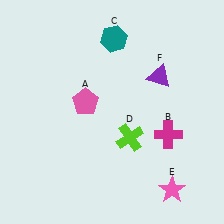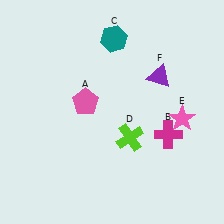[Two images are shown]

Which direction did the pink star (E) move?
The pink star (E) moved up.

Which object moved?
The pink star (E) moved up.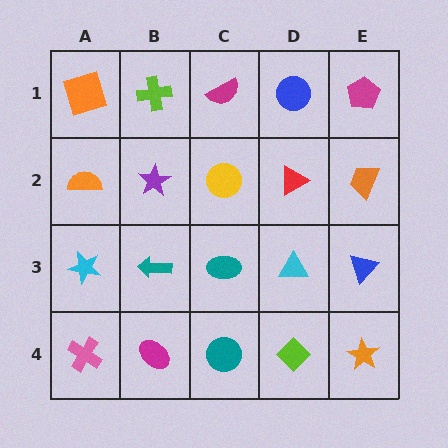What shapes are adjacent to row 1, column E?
An orange trapezoid (row 2, column E), a blue circle (row 1, column D).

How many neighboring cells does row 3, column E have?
3.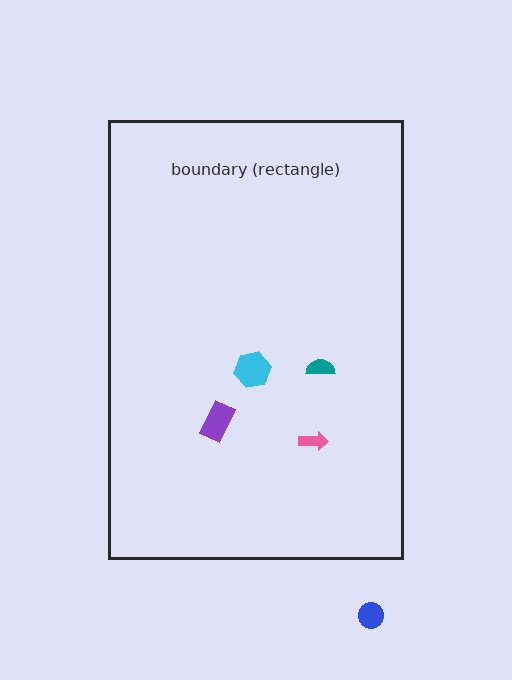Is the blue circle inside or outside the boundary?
Outside.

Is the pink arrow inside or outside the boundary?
Inside.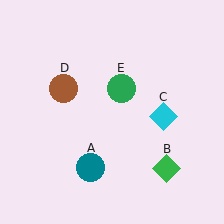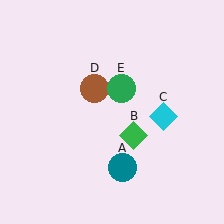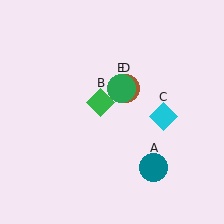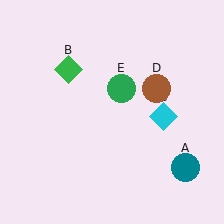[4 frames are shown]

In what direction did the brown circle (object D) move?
The brown circle (object D) moved right.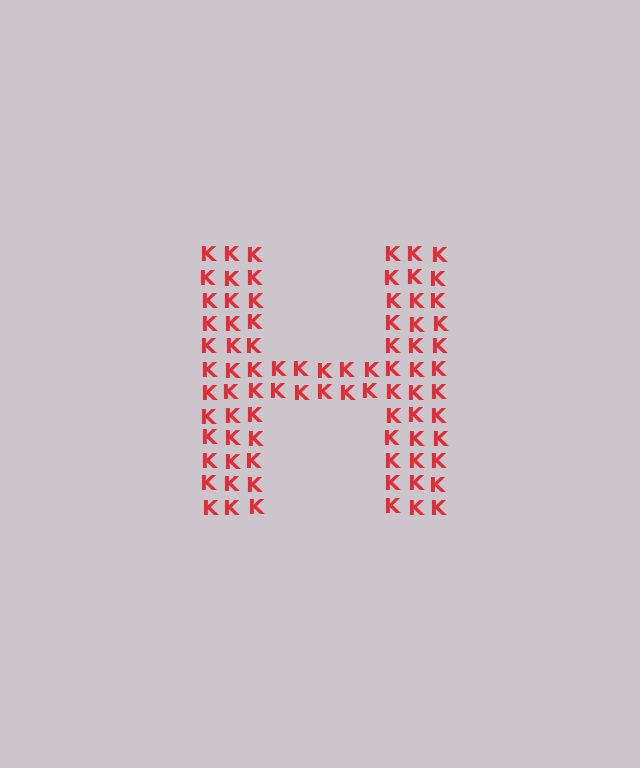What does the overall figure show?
The overall figure shows the letter H.